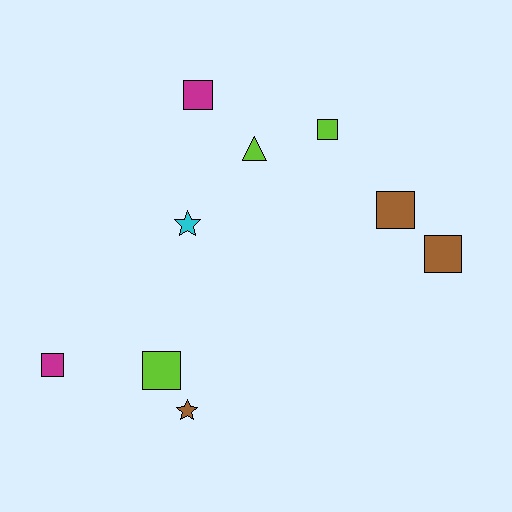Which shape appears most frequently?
Square, with 6 objects.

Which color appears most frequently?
Brown, with 3 objects.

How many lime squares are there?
There are 2 lime squares.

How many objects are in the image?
There are 9 objects.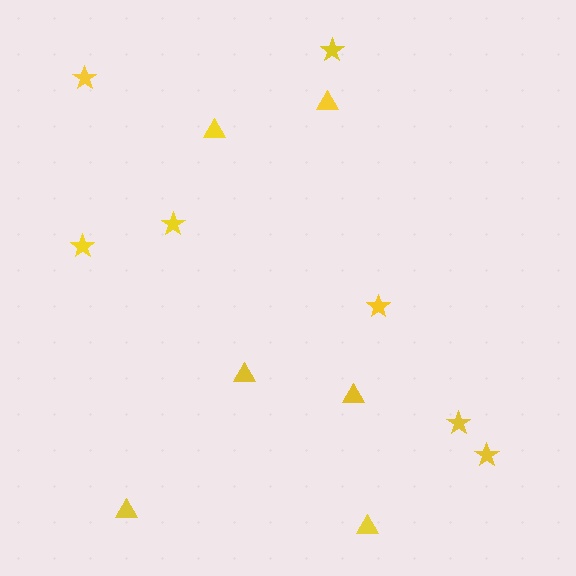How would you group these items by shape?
There are 2 groups: one group of triangles (6) and one group of stars (7).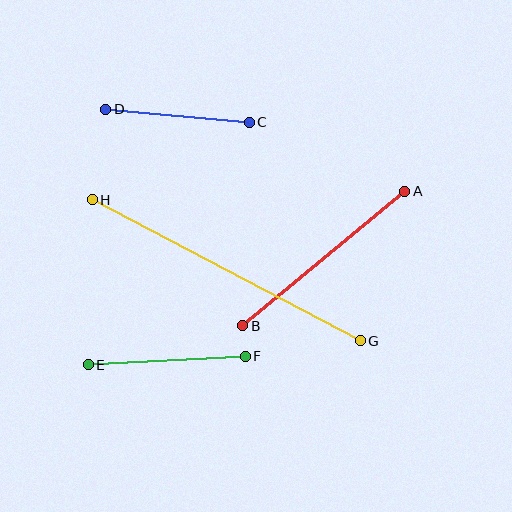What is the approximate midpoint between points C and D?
The midpoint is at approximately (178, 116) pixels.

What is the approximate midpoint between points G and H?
The midpoint is at approximately (226, 270) pixels.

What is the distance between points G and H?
The distance is approximately 302 pixels.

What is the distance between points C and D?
The distance is approximately 144 pixels.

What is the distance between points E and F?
The distance is approximately 157 pixels.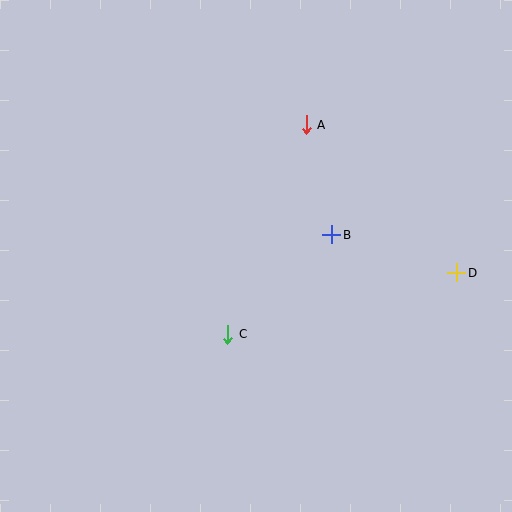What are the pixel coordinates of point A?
Point A is at (306, 125).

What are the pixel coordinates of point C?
Point C is at (228, 334).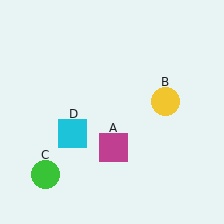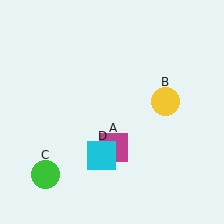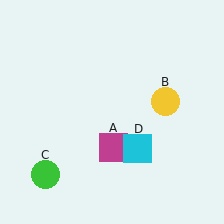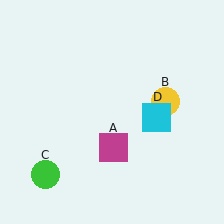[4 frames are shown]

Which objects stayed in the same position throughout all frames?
Magenta square (object A) and yellow circle (object B) and green circle (object C) remained stationary.